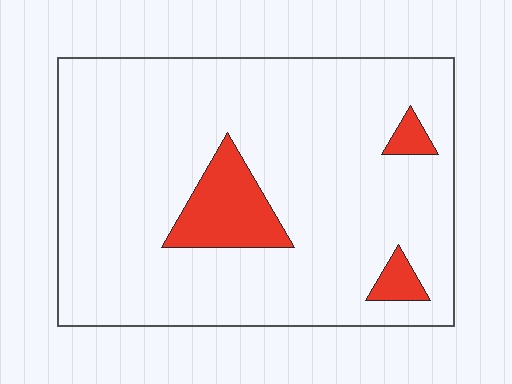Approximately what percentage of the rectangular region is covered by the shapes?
Approximately 10%.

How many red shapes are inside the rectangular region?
3.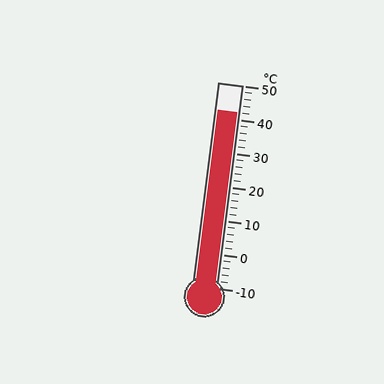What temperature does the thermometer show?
The thermometer shows approximately 42°C.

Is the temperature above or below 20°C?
The temperature is above 20°C.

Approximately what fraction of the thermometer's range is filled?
The thermometer is filled to approximately 85% of its range.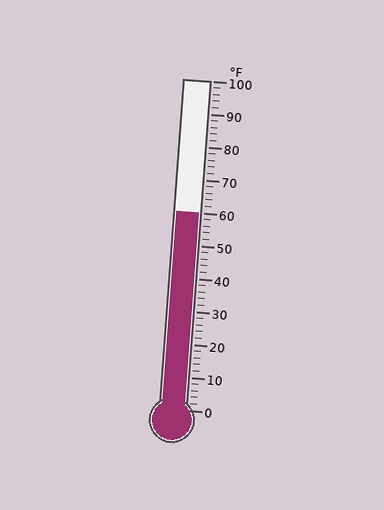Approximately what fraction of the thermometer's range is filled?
The thermometer is filled to approximately 60% of its range.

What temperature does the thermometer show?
The thermometer shows approximately 60°F.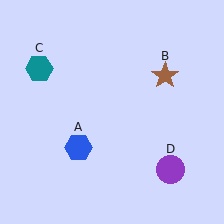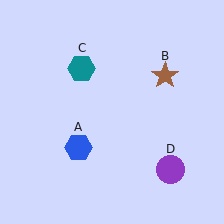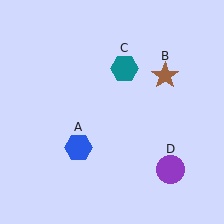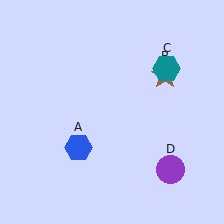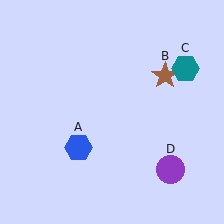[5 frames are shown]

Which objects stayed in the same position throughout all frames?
Blue hexagon (object A) and brown star (object B) and purple circle (object D) remained stationary.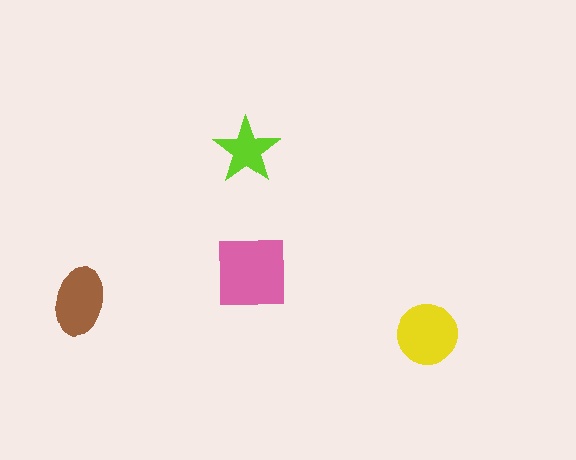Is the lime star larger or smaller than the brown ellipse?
Smaller.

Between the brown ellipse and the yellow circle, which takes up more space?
The yellow circle.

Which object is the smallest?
The lime star.